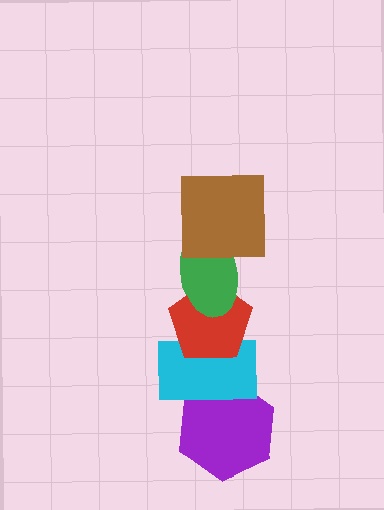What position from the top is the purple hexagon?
The purple hexagon is 5th from the top.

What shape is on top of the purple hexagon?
The cyan rectangle is on top of the purple hexagon.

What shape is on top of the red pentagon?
The green ellipse is on top of the red pentagon.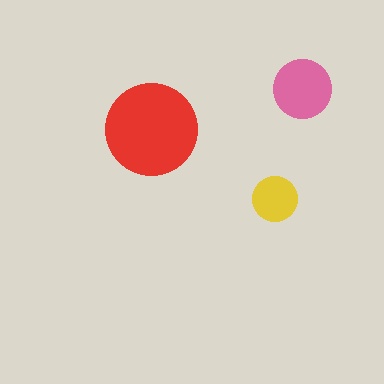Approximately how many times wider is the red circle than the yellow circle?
About 2 times wider.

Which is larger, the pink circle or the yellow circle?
The pink one.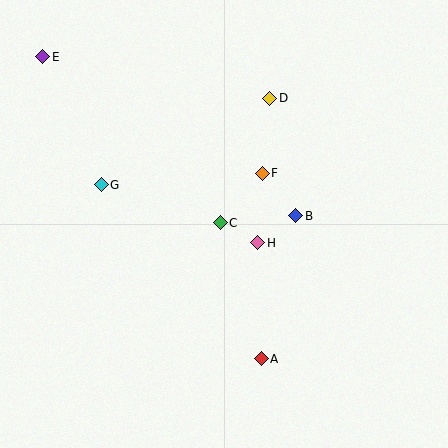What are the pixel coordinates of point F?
Point F is at (262, 173).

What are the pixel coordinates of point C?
Point C is at (220, 223).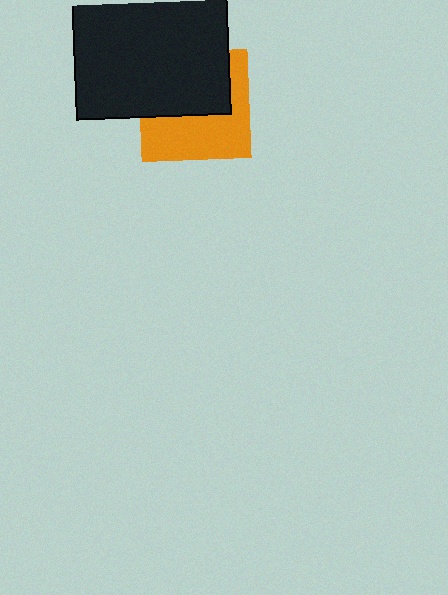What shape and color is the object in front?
The object in front is a black square.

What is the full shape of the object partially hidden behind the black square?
The partially hidden object is an orange square.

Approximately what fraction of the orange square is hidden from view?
Roughly 50% of the orange square is hidden behind the black square.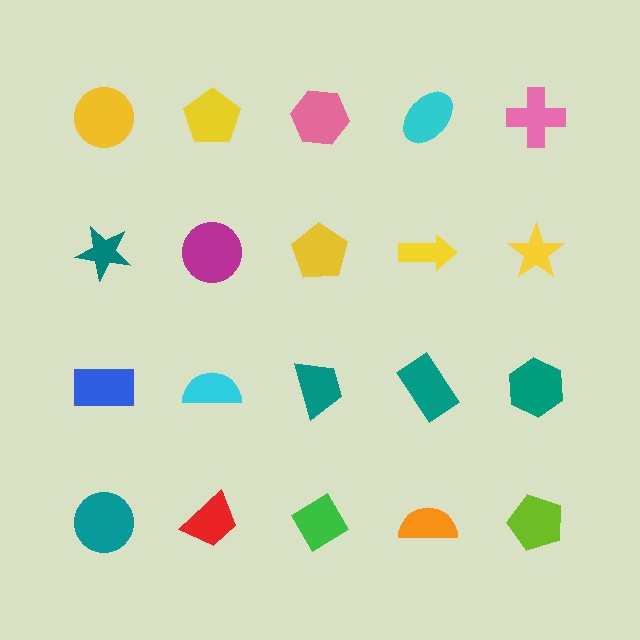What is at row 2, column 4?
A yellow arrow.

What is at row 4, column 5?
A lime pentagon.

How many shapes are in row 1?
5 shapes.